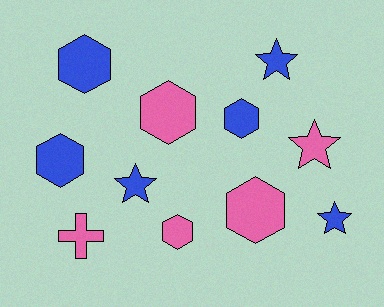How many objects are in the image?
There are 11 objects.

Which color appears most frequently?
Blue, with 6 objects.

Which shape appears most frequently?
Hexagon, with 6 objects.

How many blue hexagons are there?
There are 3 blue hexagons.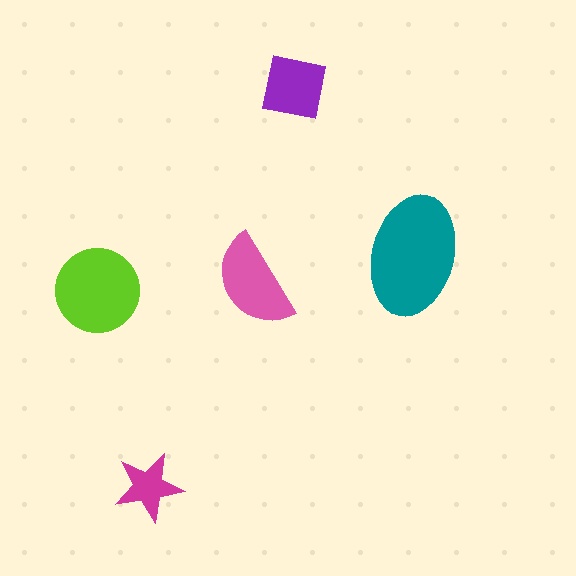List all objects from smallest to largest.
The magenta star, the purple square, the pink semicircle, the lime circle, the teal ellipse.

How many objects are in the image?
There are 5 objects in the image.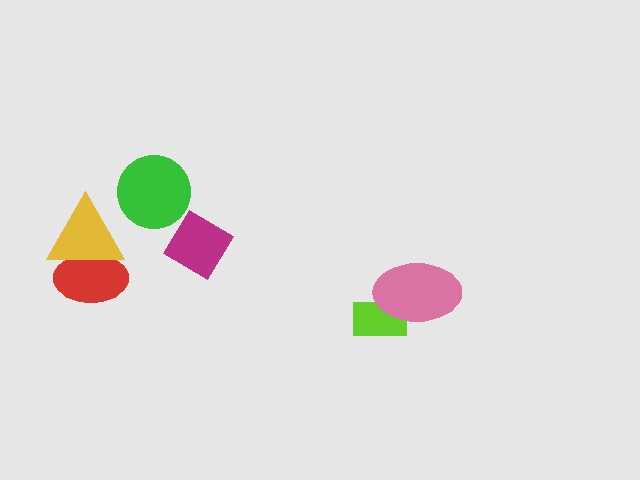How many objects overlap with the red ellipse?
1 object overlaps with the red ellipse.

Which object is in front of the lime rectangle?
The pink ellipse is in front of the lime rectangle.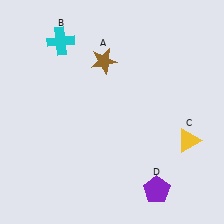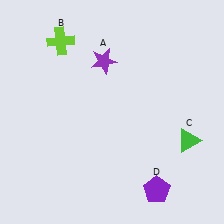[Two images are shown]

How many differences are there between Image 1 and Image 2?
There are 3 differences between the two images.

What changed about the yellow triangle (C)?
In Image 1, C is yellow. In Image 2, it changed to green.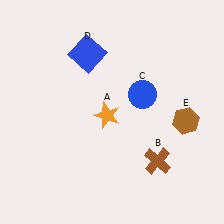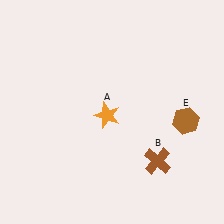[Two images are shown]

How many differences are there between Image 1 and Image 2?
There are 2 differences between the two images.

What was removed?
The blue circle (C), the blue square (D) were removed in Image 2.